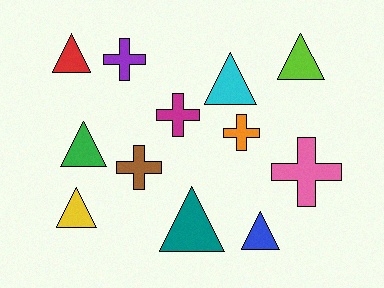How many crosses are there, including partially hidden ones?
There are 5 crosses.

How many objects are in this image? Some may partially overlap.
There are 12 objects.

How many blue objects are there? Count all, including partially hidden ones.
There is 1 blue object.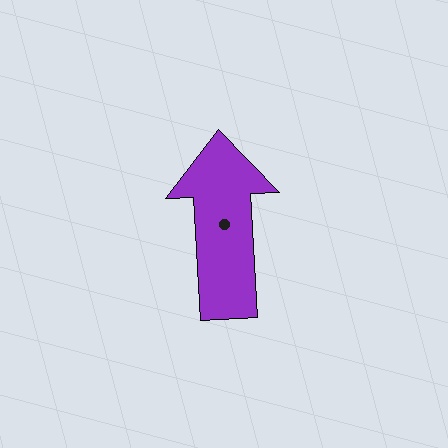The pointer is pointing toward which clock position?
Roughly 12 o'clock.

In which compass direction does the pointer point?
North.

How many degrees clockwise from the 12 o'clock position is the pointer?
Approximately 357 degrees.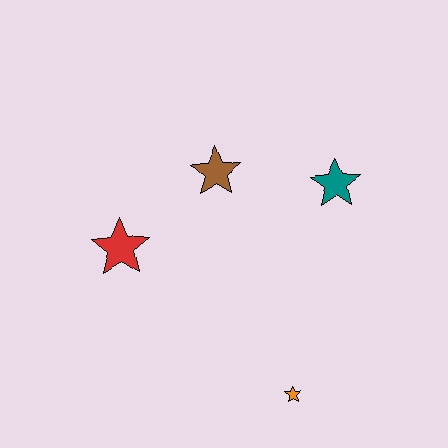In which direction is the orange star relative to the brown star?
The orange star is below the brown star.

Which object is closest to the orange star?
The teal star is closest to the orange star.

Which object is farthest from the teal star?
The red star is farthest from the teal star.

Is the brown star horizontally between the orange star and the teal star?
No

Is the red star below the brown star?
Yes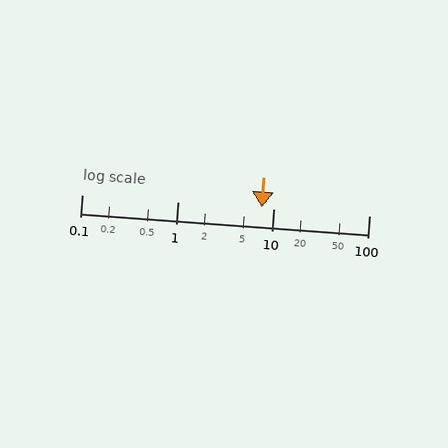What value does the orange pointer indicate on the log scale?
The pointer indicates approximately 7.6.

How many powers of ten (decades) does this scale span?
The scale spans 3 decades, from 0.1 to 100.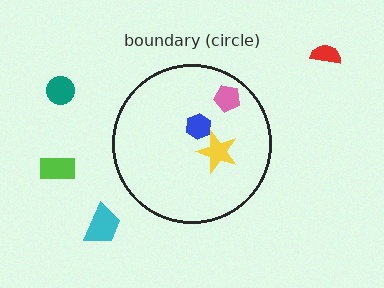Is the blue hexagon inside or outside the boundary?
Inside.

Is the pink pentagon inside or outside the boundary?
Inside.